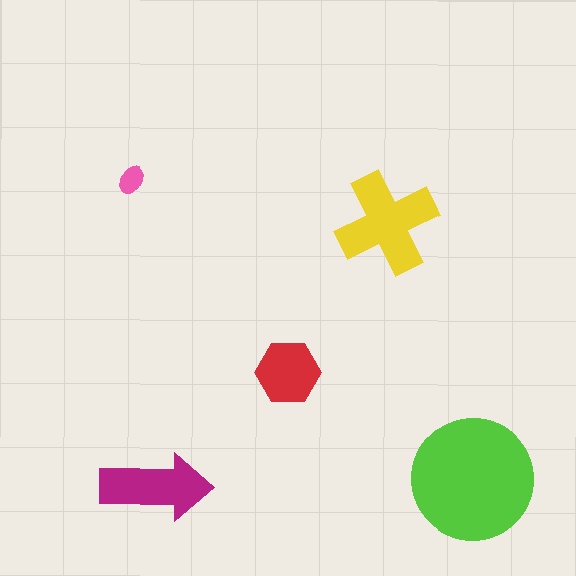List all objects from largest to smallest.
The lime circle, the yellow cross, the magenta arrow, the red hexagon, the pink ellipse.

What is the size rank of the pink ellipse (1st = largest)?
5th.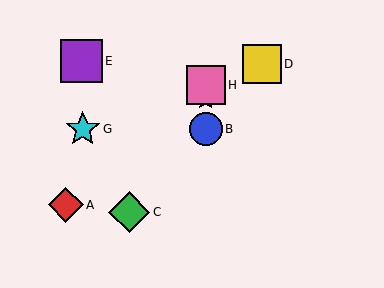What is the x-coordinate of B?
Object B is at x≈206.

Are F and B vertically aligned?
Yes, both are at x≈206.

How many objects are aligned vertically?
3 objects (B, F, H) are aligned vertically.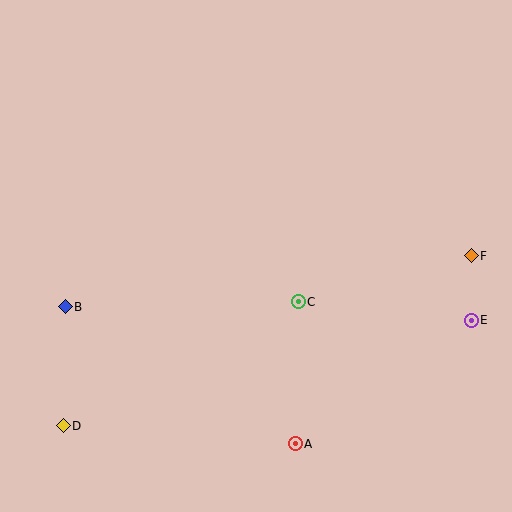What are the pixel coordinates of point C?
Point C is at (298, 302).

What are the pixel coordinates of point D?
Point D is at (63, 426).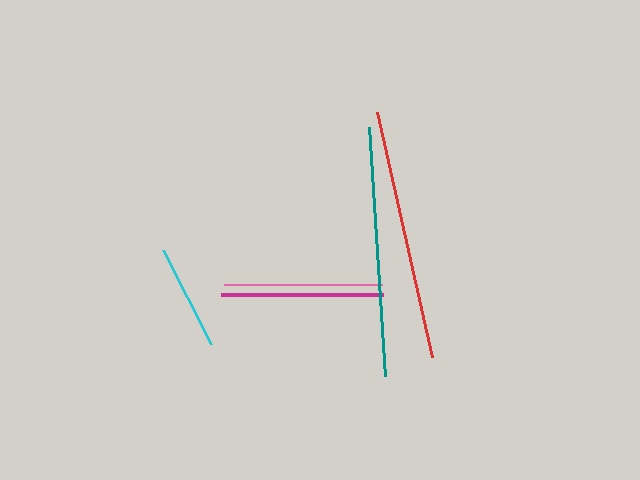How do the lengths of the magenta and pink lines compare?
The magenta and pink lines are approximately the same length.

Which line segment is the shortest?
The cyan line is the shortest at approximately 105 pixels.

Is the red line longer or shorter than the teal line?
The red line is longer than the teal line.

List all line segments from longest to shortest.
From longest to shortest: red, teal, magenta, pink, cyan.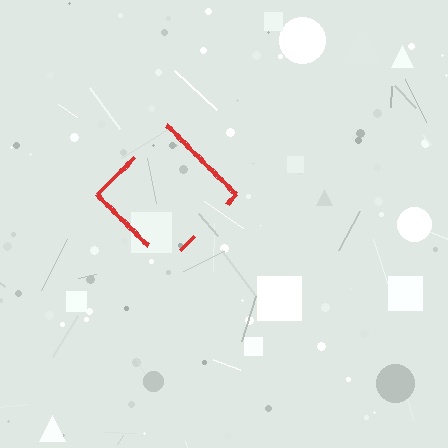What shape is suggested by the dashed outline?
The dashed outline suggests a diamond.